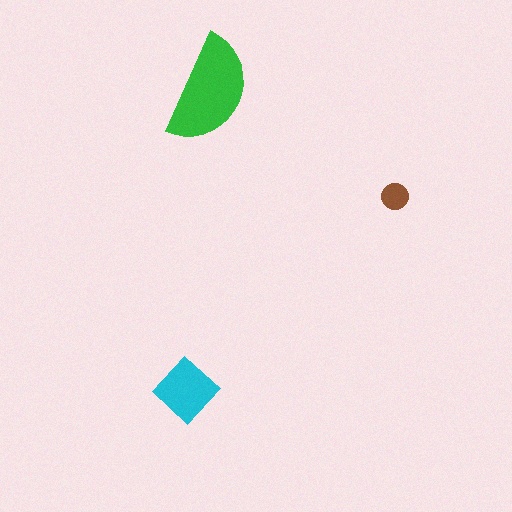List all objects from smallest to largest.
The brown circle, the cyan diamond, the green semicircle.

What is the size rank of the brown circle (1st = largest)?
3rd.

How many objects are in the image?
There are 3 objects in the image.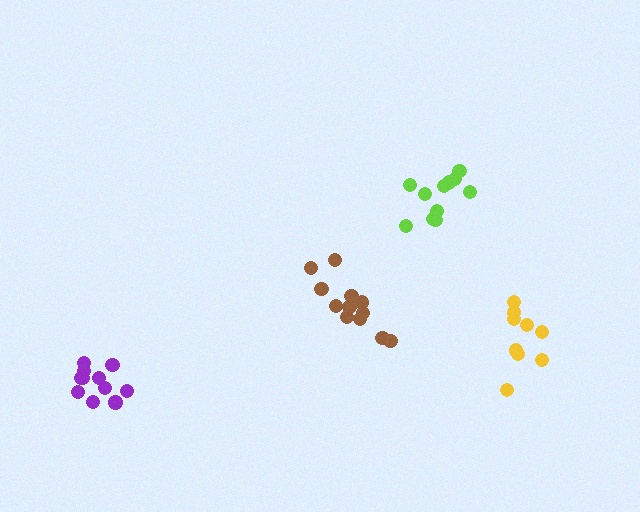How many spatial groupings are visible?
There are 4 spatial groupings.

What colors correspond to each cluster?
The clusters are colored: brown, lime, purple, yellow.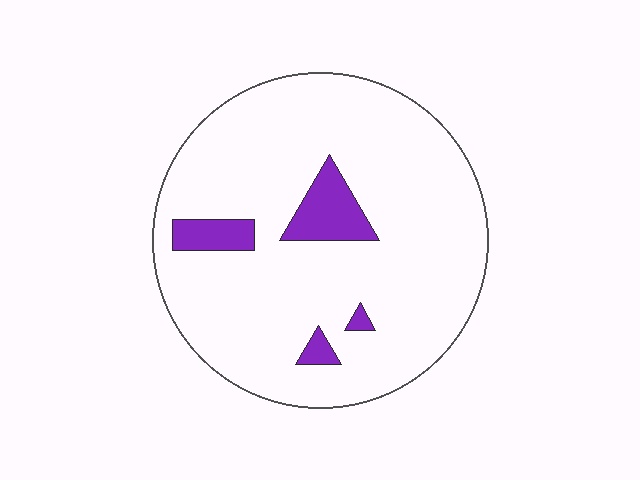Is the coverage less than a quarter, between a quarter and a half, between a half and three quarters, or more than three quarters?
Less than a quarter.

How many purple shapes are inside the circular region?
4.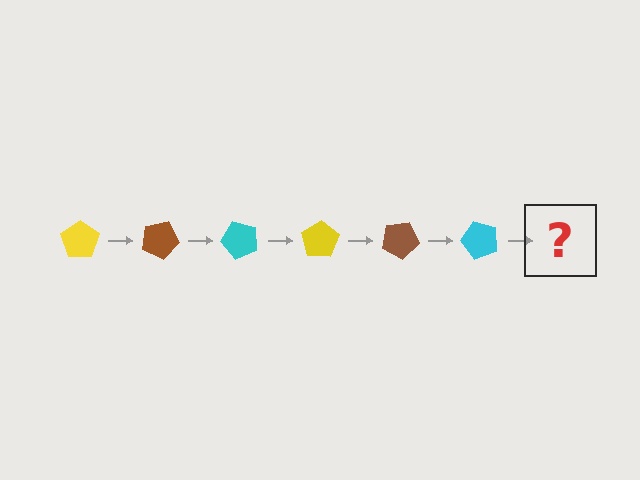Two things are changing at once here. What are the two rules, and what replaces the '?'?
The two rules are that it rotates 25 degrees each step and the color cycles through yellow, brown, and cyan. The '?' should be a yellow pentagon, rotated 150 degrees from the start.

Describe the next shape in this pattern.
It should be a yellow pentagon, rotated 150 degrees from the start.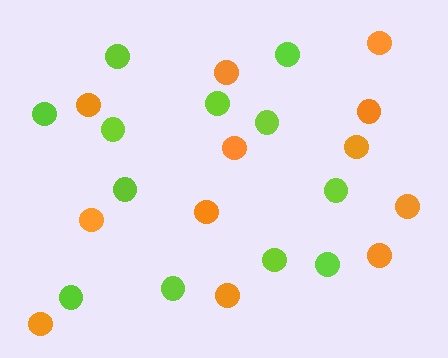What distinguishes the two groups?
There are 2 groups: one group of lime circles (12) and one group of orange circles (12).